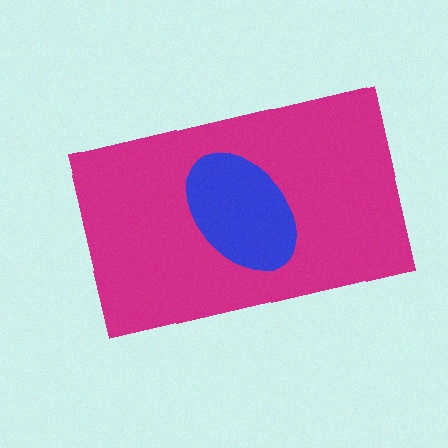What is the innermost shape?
The blue ellipse.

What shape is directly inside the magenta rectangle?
The blue ellipse.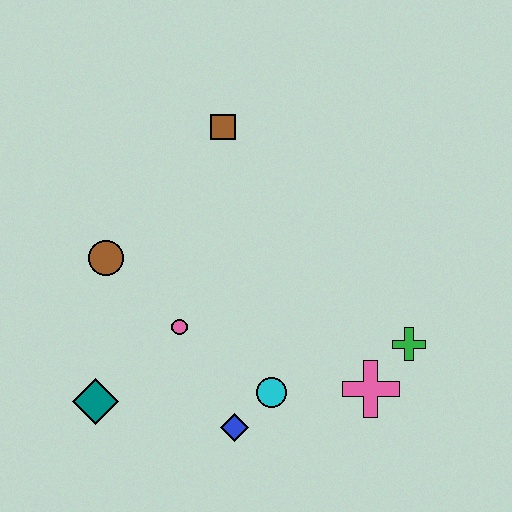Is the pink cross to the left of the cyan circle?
No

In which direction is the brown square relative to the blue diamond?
The brown square is above the blue diamond.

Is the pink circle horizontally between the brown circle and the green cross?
Yes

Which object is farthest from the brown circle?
The green cross is farthest from the brown circle.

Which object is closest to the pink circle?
The brown circle is closest to the pink circle.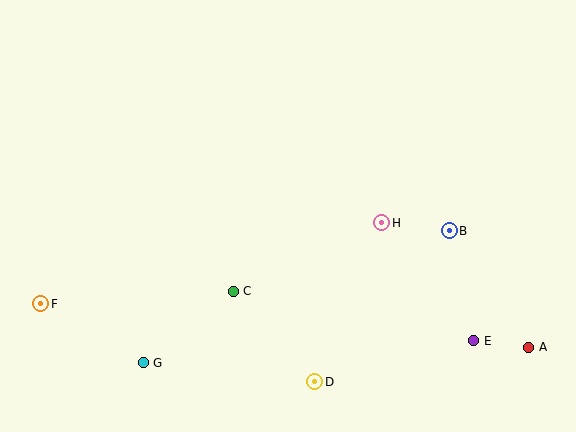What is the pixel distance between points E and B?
The distance between E and B is 113 pixels.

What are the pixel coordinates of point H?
Point H is at (382, 223).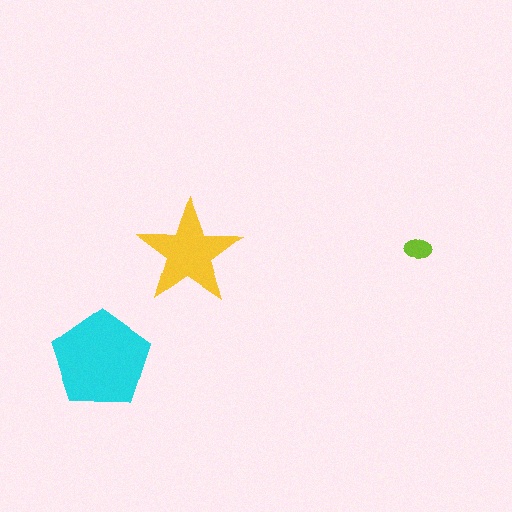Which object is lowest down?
The cyan pentagon is bottommost.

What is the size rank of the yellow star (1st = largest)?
2nd.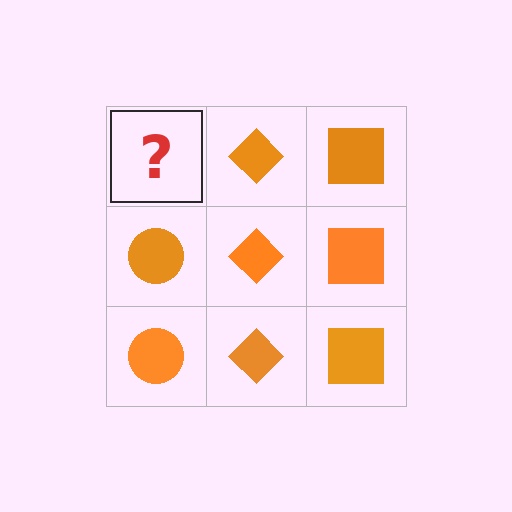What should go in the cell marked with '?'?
The missing cell should contain an orange circle.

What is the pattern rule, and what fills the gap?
The rule is that each column has a consistent shape. The gap should be filled with an orange circle.